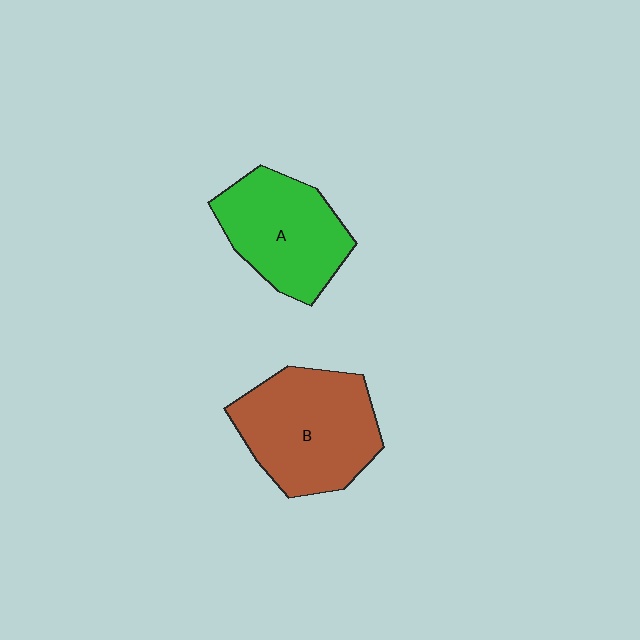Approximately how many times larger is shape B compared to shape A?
Approximately 1.2 times.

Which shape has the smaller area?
Shape A (green).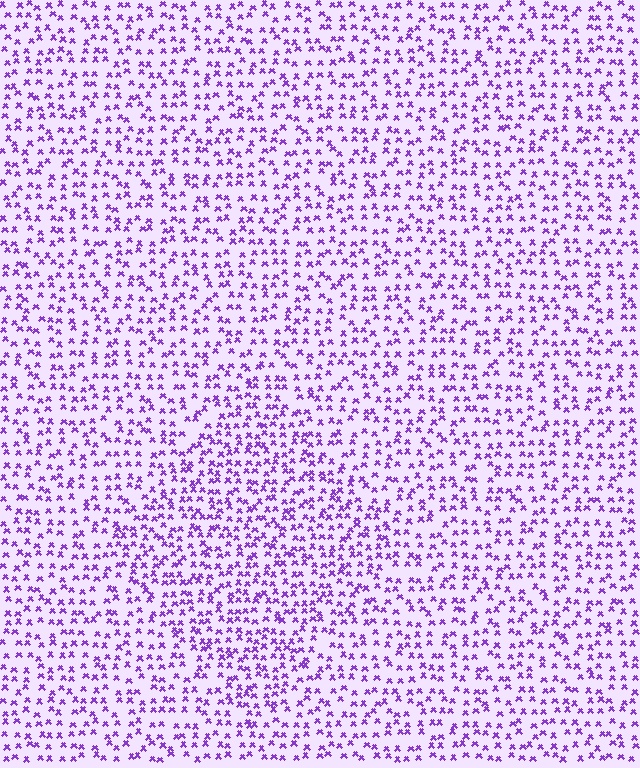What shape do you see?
I see a diamond.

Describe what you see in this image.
The image contains small purple elements arranged at two different densities. A diamond-shaped region is visible where the elements are more densely packed than the surrounding area.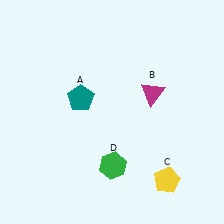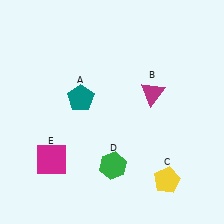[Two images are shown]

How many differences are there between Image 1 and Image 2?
There is 1 difference between the two images.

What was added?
A magenta square (E) was added in Image 2.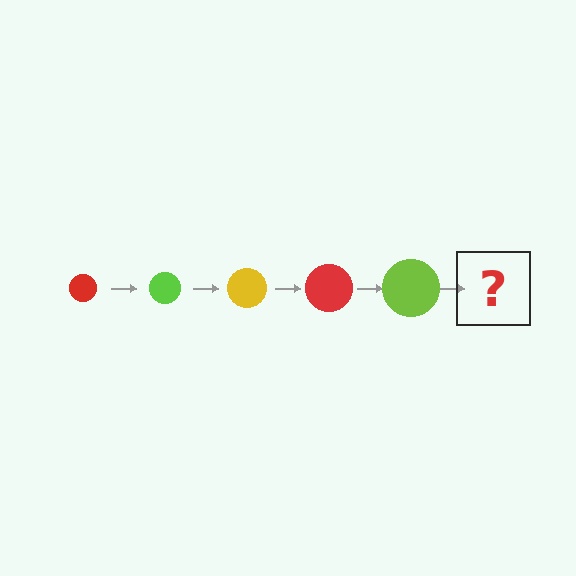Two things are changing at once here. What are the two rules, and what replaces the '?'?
The two rules are that the circle grows larger each step and the color cycles through red, lime, and yellow. The '?' should be a yellow circle, larger than the previous one.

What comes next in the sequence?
The next element should be a yellow circle, larger than the previous one.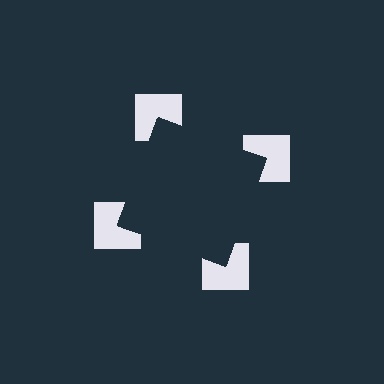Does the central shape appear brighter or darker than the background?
It typically appears slightly darker than the background, even though no actual brightness change is drawn.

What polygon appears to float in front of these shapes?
An illusory square — its edges are inferred from the aligned wedge cuts in the notched squares, not physically drawn.